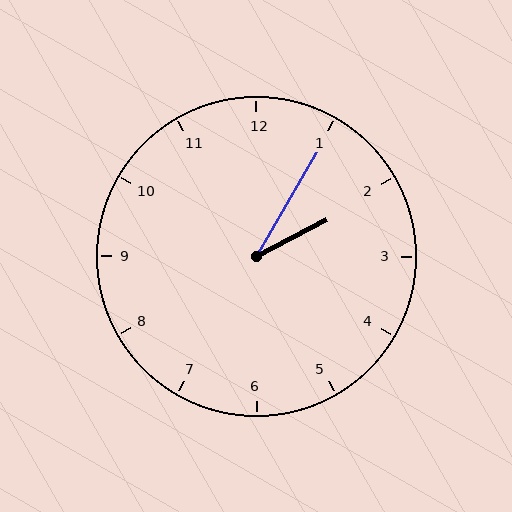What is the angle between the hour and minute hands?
Approximately 32 degrees.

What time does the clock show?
2:05.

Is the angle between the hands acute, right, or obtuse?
It is acute.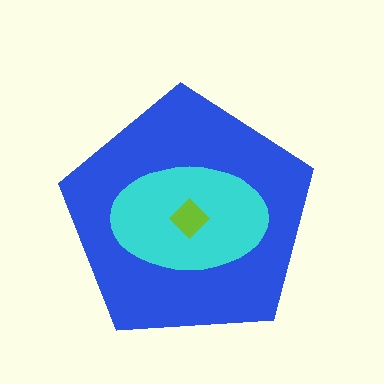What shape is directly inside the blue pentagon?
The cyan ellipse.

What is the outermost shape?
The blue pentagon.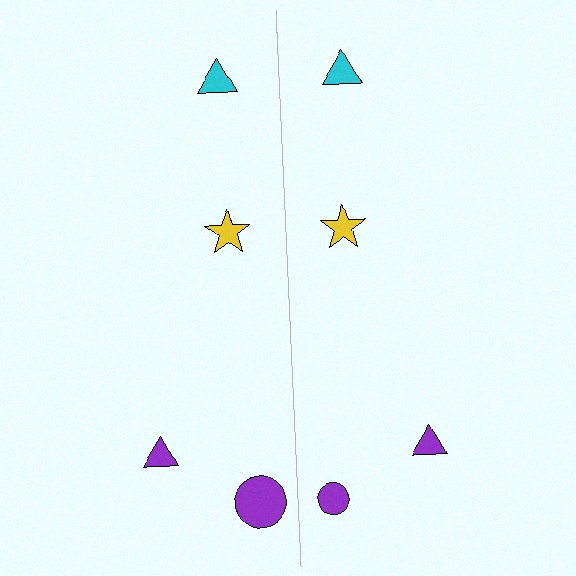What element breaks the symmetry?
The purple circle on the right side has a different size than its mirror counterpart.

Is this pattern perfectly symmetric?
No, the pattern is not perfectly symmetric. The purple circle on the right side has a different size than its mirror counterpart.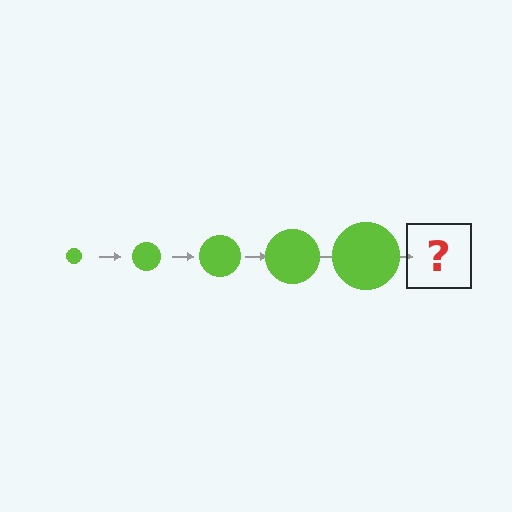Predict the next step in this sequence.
The next step is a lime circle, larger than the previous one.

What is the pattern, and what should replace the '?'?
The pattern is that the circle gets progressively larger each step. The '?' should be a lime circle, larger than the previous one.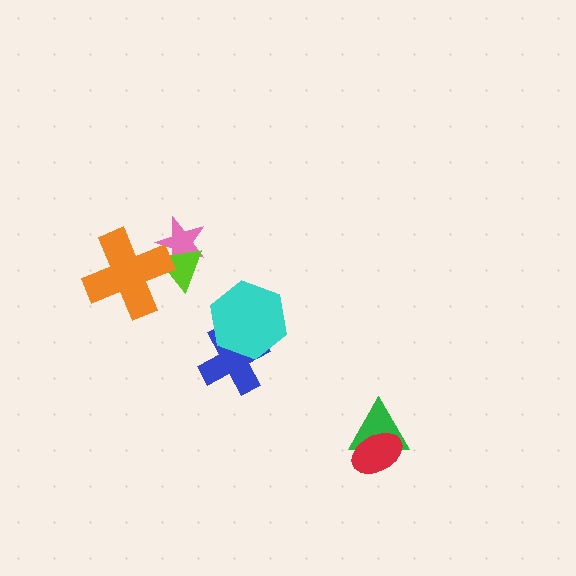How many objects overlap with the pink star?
2 objects overlap with the pink star.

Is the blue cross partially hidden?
Yes, it is partially covered by another shape.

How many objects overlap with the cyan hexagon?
1 object overlaps with the cyan hexagon.